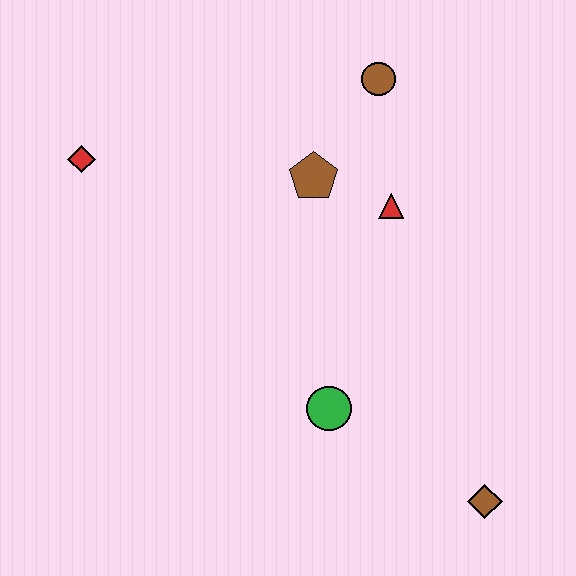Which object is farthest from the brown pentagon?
The brown diamond is farthest from the brown pentagon.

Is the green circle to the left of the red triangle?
Yes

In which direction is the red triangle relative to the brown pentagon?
The red triangle is to the right of the brown pentagon.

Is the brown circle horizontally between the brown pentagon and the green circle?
No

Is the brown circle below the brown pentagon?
No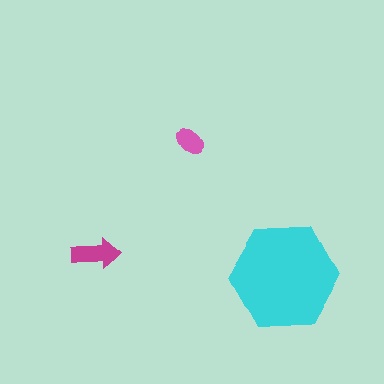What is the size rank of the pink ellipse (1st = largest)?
3rd.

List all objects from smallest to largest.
The pink ellipse, the magenta arrow, the cyan hexagon.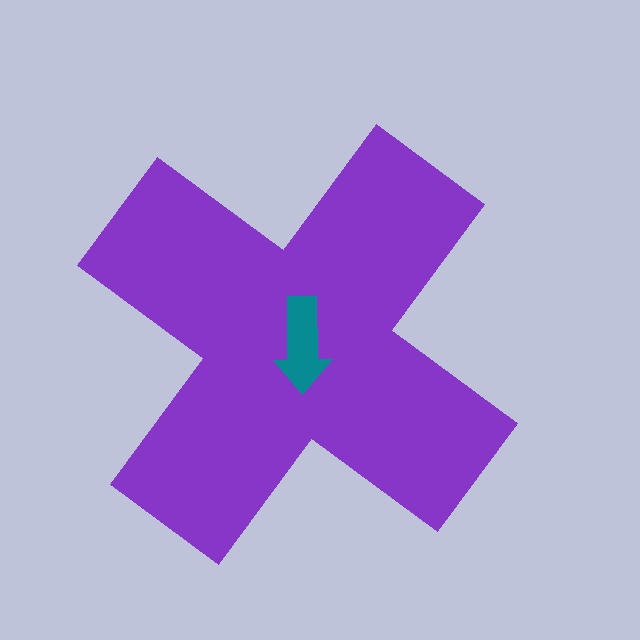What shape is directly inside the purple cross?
The teal arrow.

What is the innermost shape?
The teal arrow.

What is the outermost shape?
The purple cross.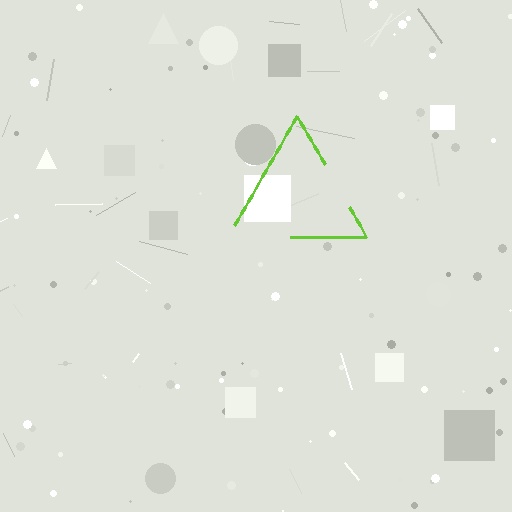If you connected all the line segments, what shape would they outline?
They would outline a triangle.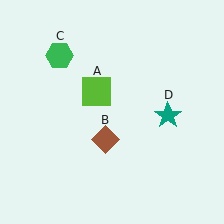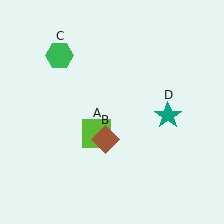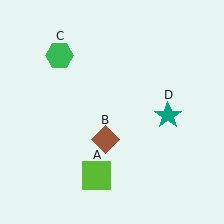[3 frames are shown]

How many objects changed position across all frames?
1 object changed position: lime square (object A).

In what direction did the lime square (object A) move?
The lime square (object A) moved down.